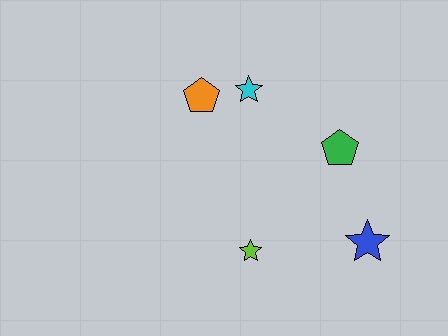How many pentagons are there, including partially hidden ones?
There are 2 pentagons.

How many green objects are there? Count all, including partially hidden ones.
There is 1 green object.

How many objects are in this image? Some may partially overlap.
There are 5 objects.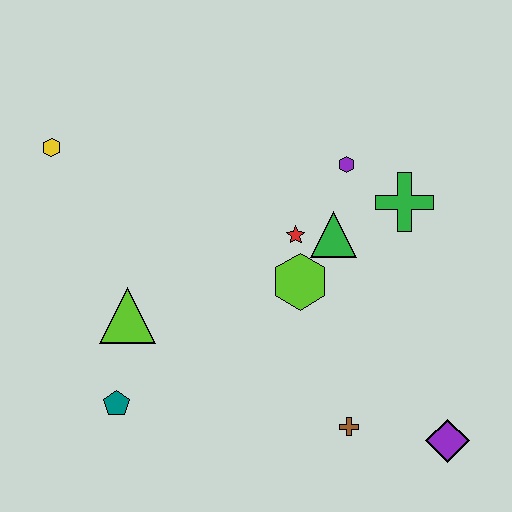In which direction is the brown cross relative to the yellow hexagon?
The brown cross is to the right of the yellow hexagon.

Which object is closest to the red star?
The green triangle is closest to the red star.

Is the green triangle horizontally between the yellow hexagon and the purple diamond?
Yes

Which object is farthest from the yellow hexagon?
The purple diamond is farthest from the yellow hexagon.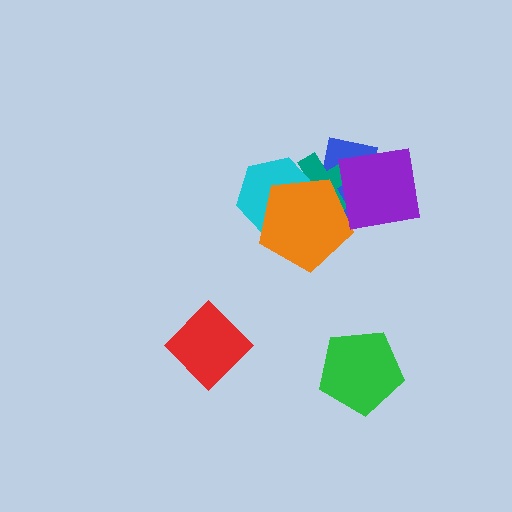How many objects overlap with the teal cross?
4 objects overlap with the teal cross.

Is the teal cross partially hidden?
Yes, it is partially covered by another shape.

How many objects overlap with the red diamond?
0 objects overlap with the red diamond.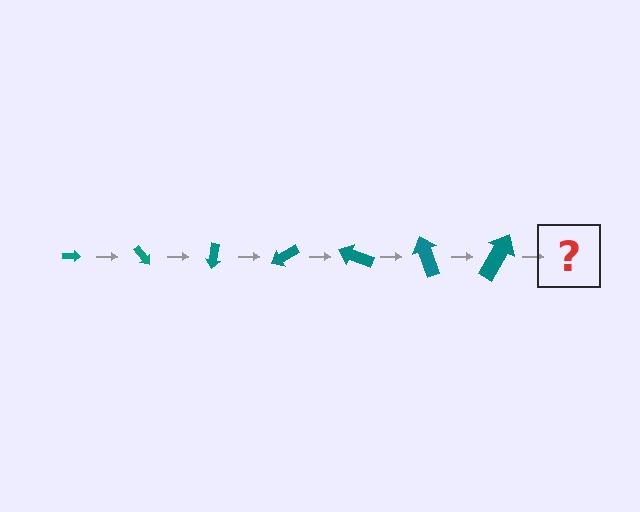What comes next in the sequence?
The next element should be an arrow, larger than the previous one and rotated 350 degrees from the start.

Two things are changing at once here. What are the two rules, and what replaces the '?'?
The two rules are that the arrow grows larger each step and it rotates 50 degrees each step. The '?' should be an arrow, larger than the previous one and rotated 350 degrees from the start.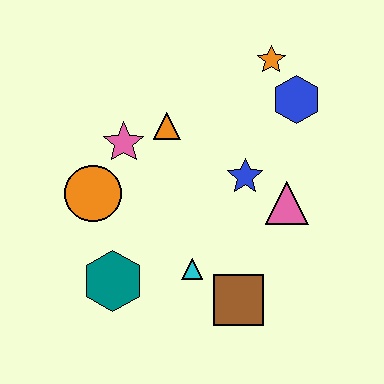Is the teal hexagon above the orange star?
No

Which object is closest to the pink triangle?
The blue star is closest to the pink triangle.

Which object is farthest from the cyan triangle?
The orange star is farthest from the cyan triangle.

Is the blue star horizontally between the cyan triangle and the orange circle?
No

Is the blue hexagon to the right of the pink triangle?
Yes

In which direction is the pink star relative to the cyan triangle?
The pink star is above the cyan triangle.